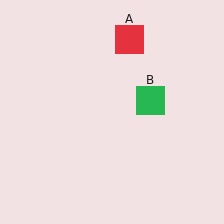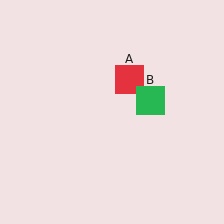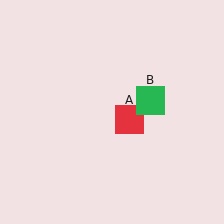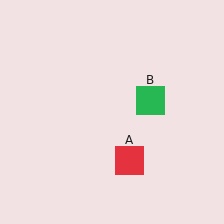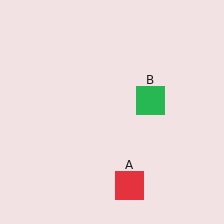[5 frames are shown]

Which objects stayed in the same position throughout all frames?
Green square (object B) remained stationary.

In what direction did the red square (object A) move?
The red square (object A) moved down.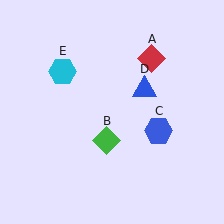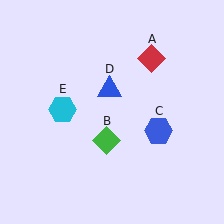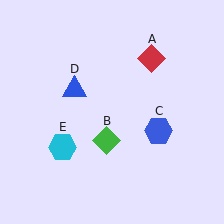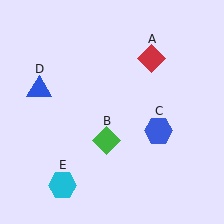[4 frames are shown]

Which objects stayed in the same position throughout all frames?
Red diamond (object A) and green diamond (object B) and blue hexagon (object C) remained stationary.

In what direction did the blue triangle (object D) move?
The blue triangle (object D) moved left.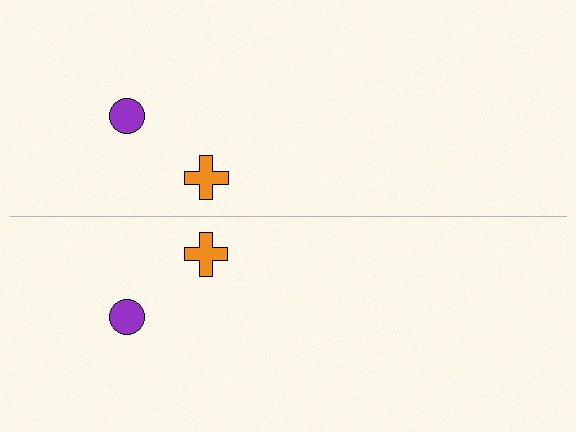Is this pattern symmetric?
Yes, this pattern has bilateral (reflection) symmetry.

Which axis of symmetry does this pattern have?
The pattern has a horizontal axis of symmetry running through the center of the image.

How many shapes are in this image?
There are 4 shapes in this image.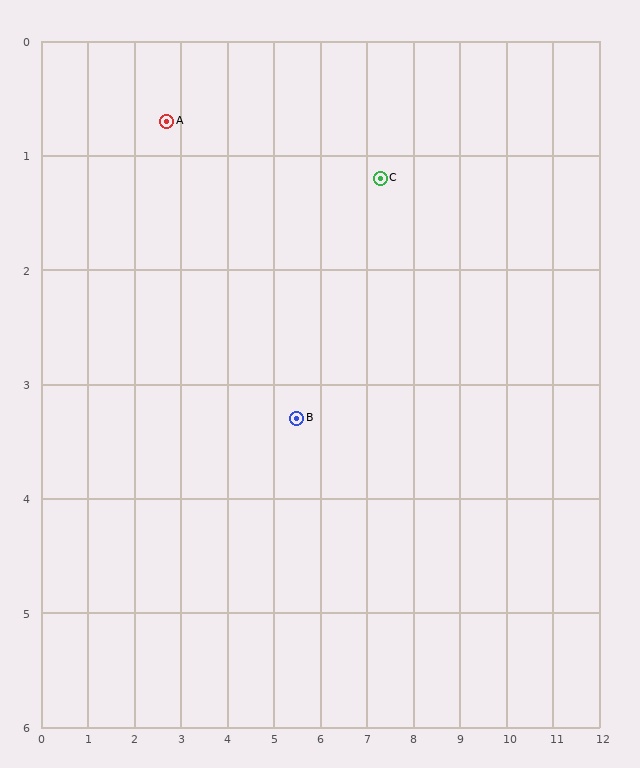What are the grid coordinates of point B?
Point B is at approximately (5.5, 3.3).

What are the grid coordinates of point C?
Point C is at approximately (7.3, 1.2).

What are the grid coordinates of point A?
Point A is at approximately (2.7, 0.7).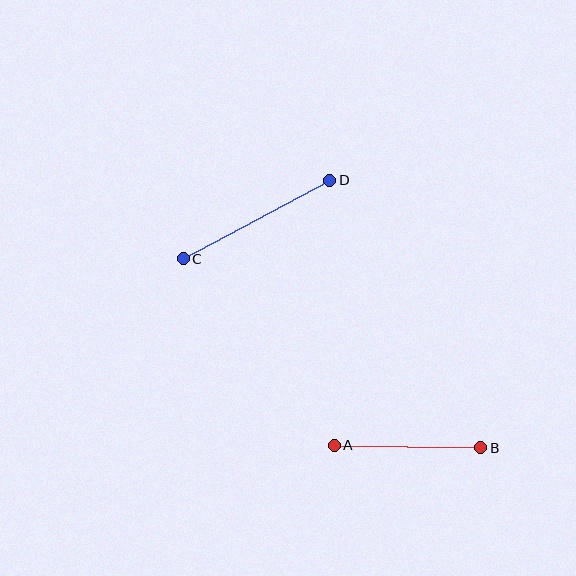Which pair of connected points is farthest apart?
Points C and D are farthest apart.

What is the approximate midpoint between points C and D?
The midpoint is at approximately (256, 219) pixels.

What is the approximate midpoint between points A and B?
The midpoint is at approximately (407, 447) pixels.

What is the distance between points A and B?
The distance is approximately 147 pixels.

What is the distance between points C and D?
The distance is approximately 166 pixels.